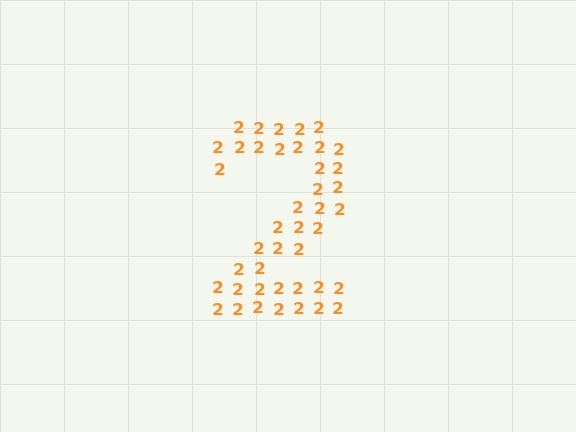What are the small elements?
The small elements are digit 2's.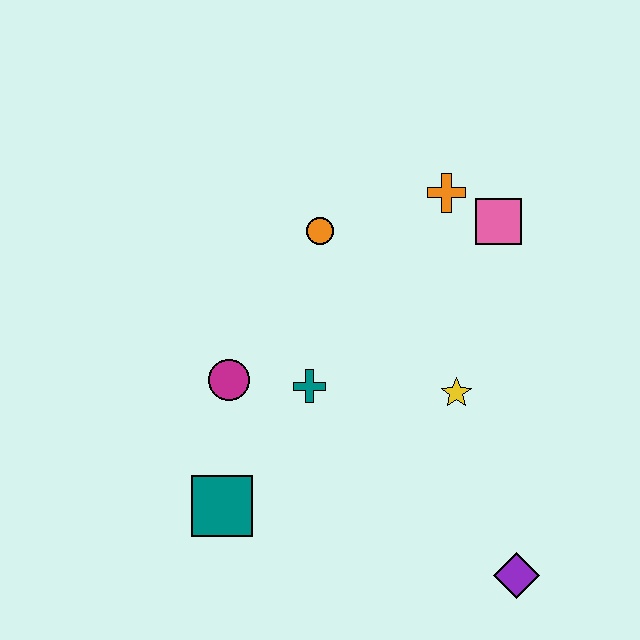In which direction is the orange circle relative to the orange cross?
The orange circle is to the left of the orange cross.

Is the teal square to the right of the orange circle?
No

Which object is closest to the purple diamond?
The yellow star is closest to the purple diamond.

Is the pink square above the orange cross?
No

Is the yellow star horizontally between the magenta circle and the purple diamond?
Yes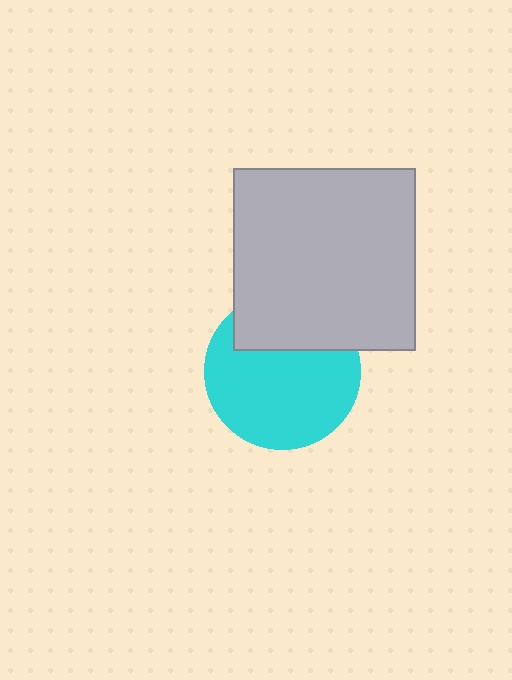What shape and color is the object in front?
The object in front is a light gray square.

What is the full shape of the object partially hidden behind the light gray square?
The partially hidden object is a cyan circle.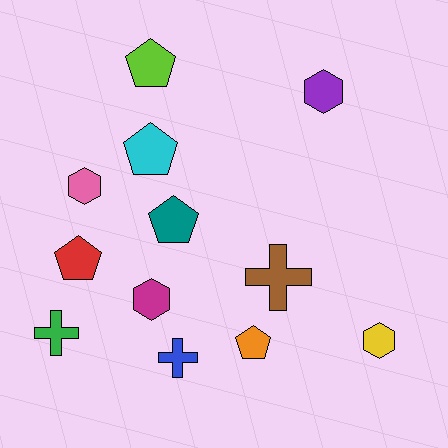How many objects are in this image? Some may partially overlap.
There are 12 objects.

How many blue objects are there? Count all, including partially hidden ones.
There is 1 blue object.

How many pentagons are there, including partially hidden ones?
There are 5 pentagons.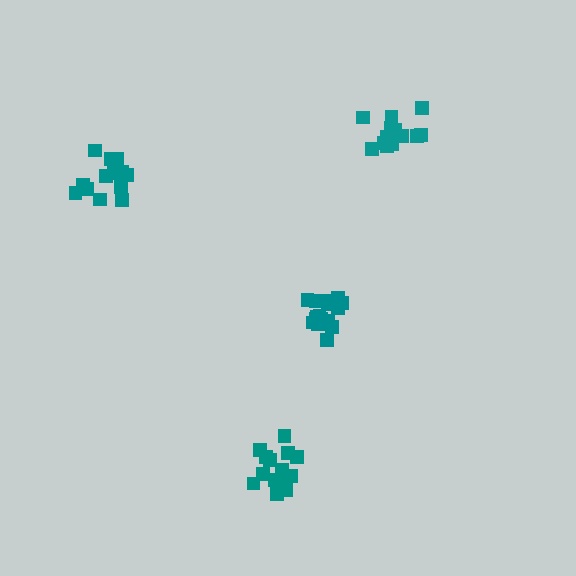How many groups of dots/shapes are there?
There are 4 groups.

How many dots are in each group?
Group 1: 14 dots, Group 2: 17 dots, Group 3: 15 dots, Group 4: 14 dots (60 total).